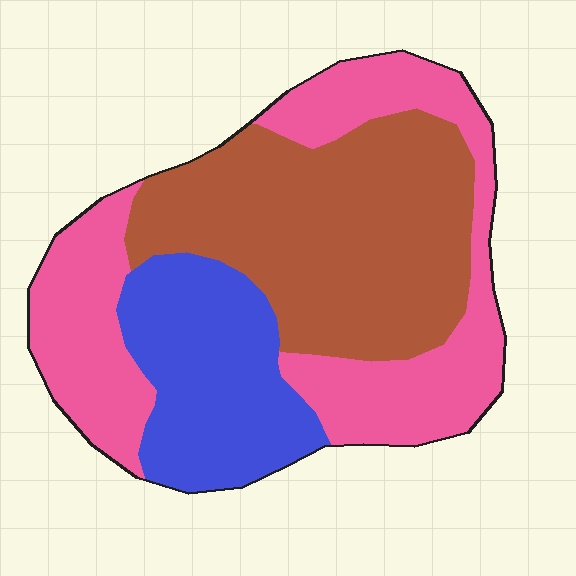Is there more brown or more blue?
Brown.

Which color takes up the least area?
Blue, at roughly 20%.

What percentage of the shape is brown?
Brown takes up about two fifths (2/5) of the shape.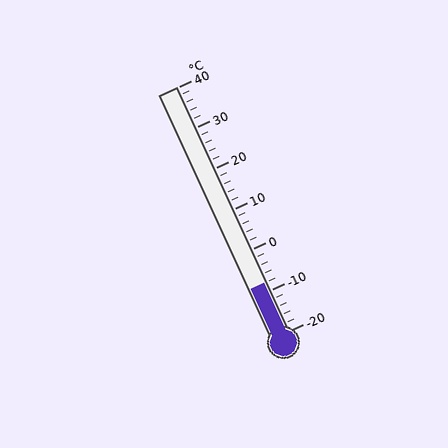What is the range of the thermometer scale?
The thermometer scale ranges from -20°C to 40°C.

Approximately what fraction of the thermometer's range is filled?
The thermometer is filled to approximately 20% of its range.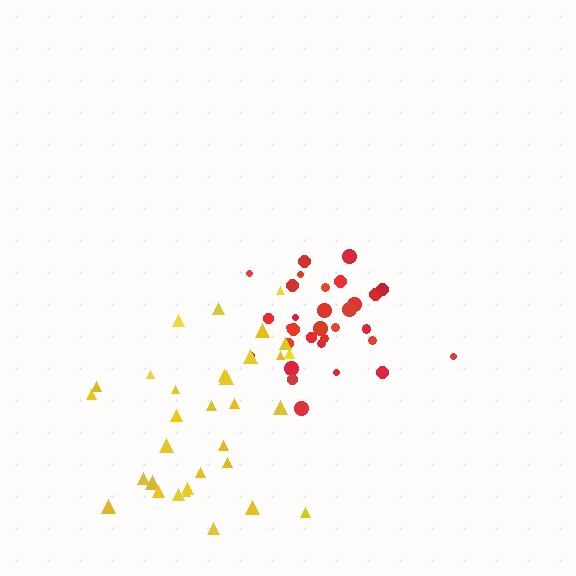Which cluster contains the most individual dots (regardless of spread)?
Red (32).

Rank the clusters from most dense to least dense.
red, yellow.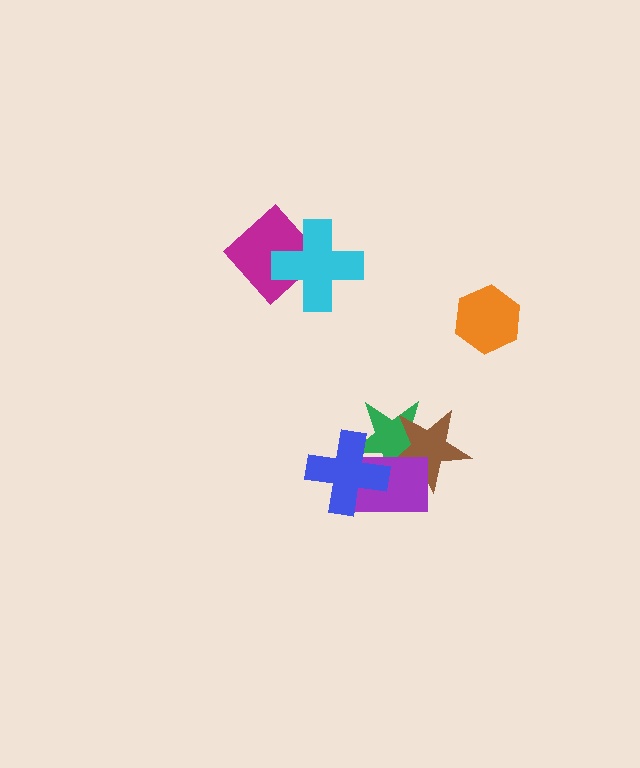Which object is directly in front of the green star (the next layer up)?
The brown star is directly in front of the green star.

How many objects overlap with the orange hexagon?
0 objects overlap with the orange hexagon.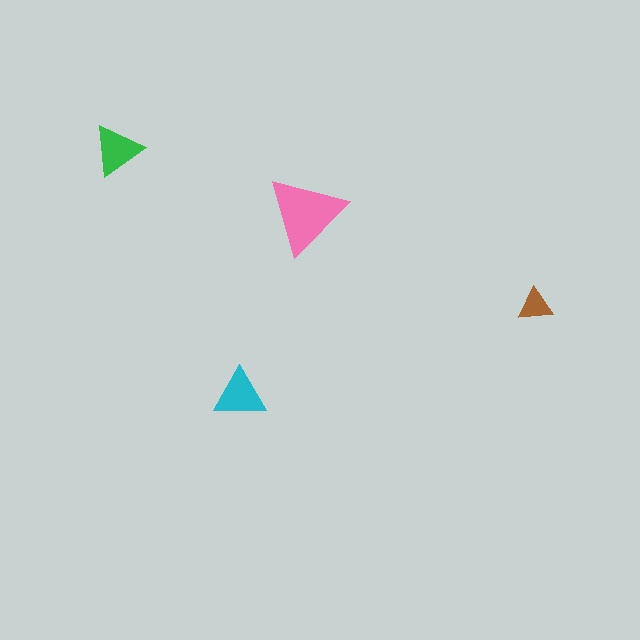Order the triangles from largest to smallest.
the pink one, the cyan one, the green one, the brown one.